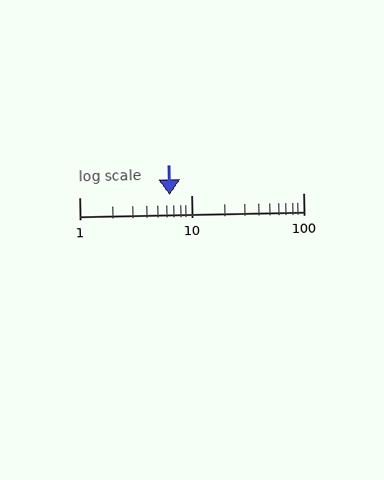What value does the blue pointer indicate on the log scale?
The pointer indicates approximately 6.4.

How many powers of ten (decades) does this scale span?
The scale spans 2 decades, from 1 to 100.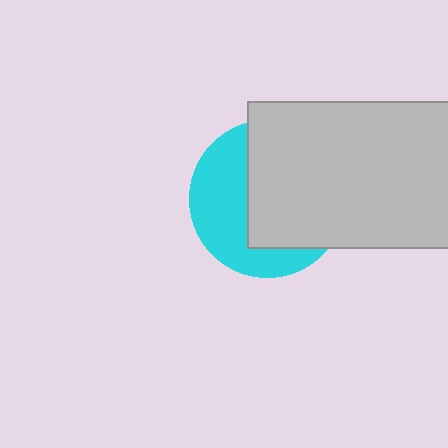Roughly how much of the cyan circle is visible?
A small part of it is visible (roughly 43%).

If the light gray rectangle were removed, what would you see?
You would see the complete cyan circle.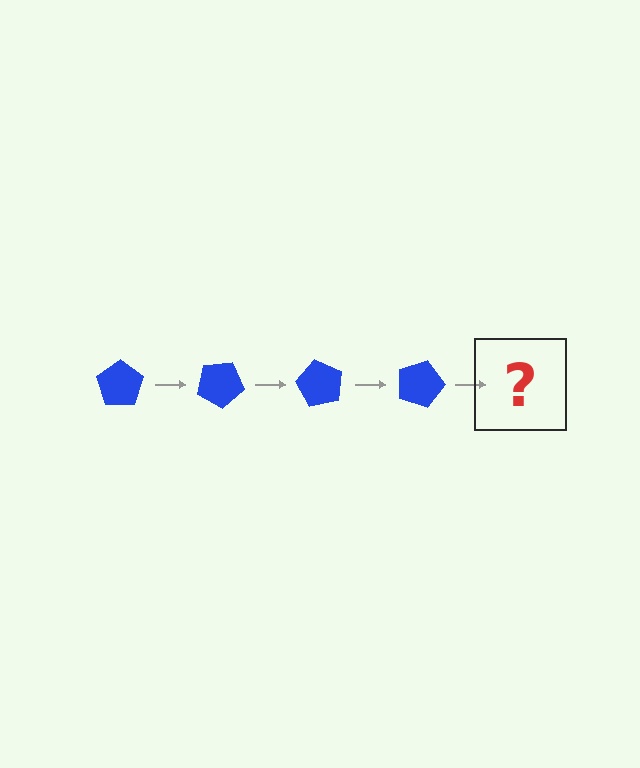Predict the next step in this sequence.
The next step is a blue pentagon rotated 120 degrees.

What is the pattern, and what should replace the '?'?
The pattern is that the pentagon rotates 30 degrees each step. The '?' should be a blue pentagon rotated 120 degrees.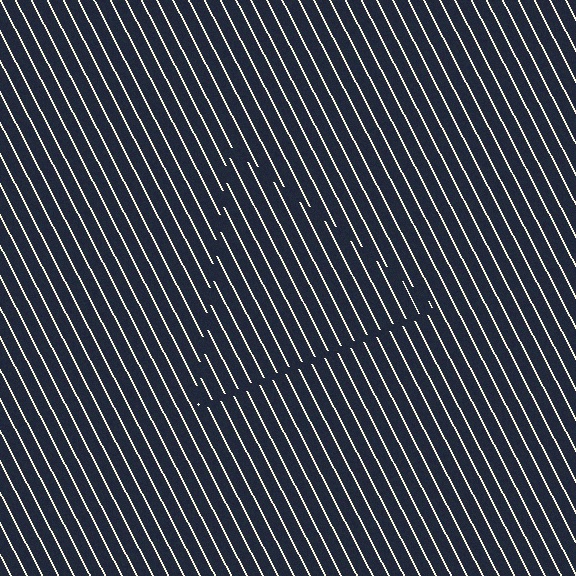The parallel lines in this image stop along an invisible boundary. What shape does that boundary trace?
An illusory triangle. The interior of the shape contains the same grating, shifted by half a period — the contour is defined by the phase discontinuity where line-ends from the inner and outer gratings abut.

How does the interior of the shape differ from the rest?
The interior of the shape contains the same grating, shifted by half a period — the contour is defined by the phase discontinuity where line-ends from the inner and outer gratings abut.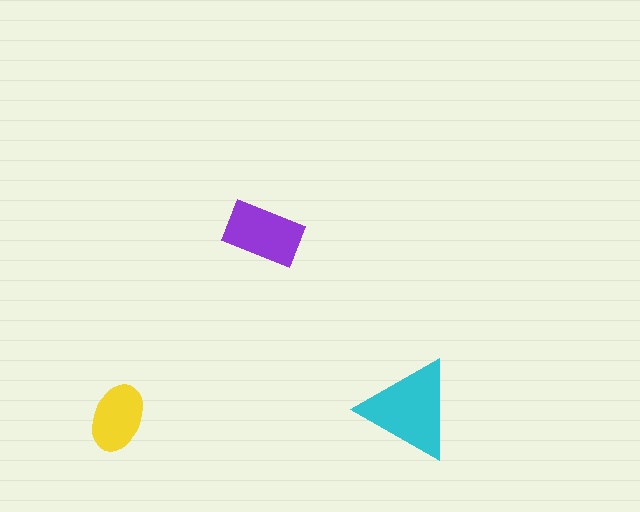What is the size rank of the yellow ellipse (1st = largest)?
3rd.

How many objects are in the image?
There are 3 objects in the image.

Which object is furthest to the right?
The cyan triangle is rightmost.